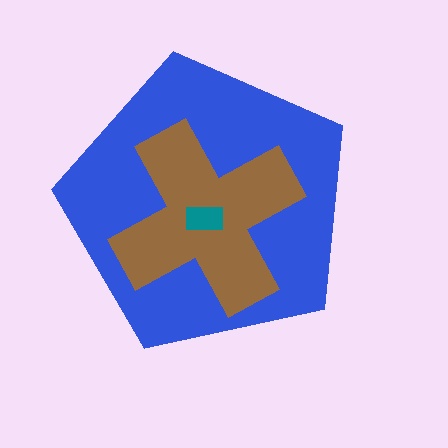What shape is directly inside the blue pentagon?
The brown cross.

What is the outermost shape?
The blue pentagon.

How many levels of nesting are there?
3.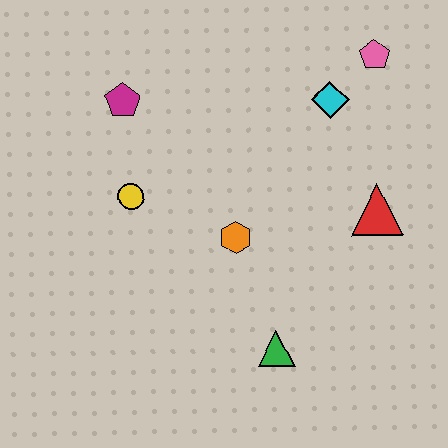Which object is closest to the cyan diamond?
The pink pentagon is closest to the cyan diamond.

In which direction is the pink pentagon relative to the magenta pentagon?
The pink pentagon is to the right of the magenta pentagon.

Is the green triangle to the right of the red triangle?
No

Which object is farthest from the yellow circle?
The pink pentagon is farthest from the yellow circle.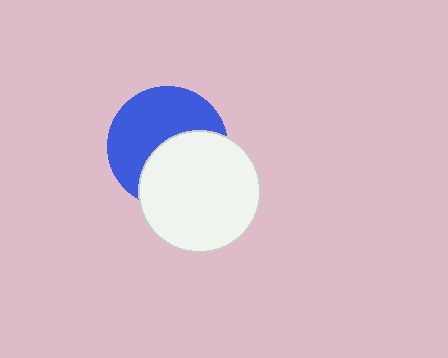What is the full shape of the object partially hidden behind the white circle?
The partially hidden object is a blue circle.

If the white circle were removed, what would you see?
You would see the complete blue circle.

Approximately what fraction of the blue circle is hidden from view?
Roughly 45% of the blue circle is hidden behind the white circle.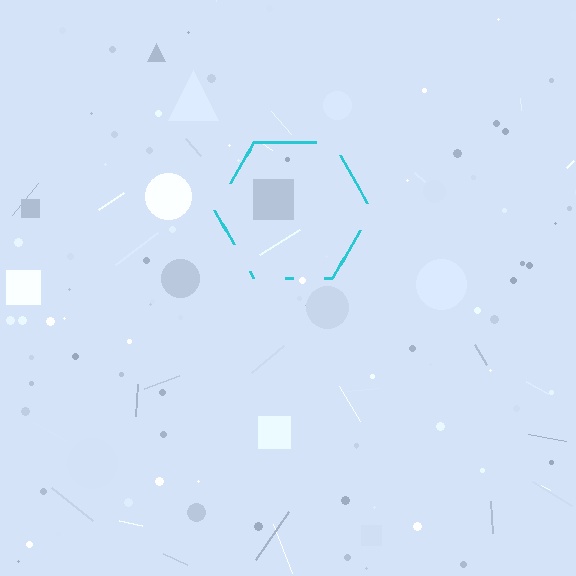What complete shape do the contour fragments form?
The contour fragments form a hexagon.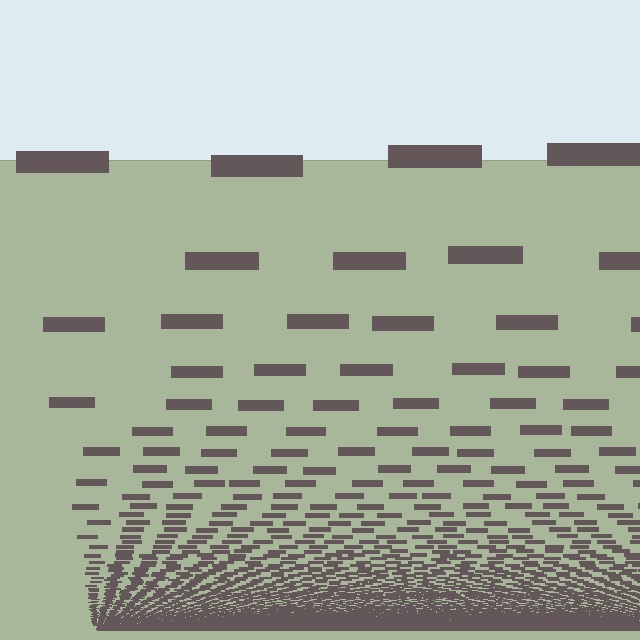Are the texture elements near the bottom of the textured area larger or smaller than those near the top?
Smaller. The gradient is inverted — elements near the bottom are smaller and denser.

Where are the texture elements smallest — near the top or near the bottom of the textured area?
Near the bottom.